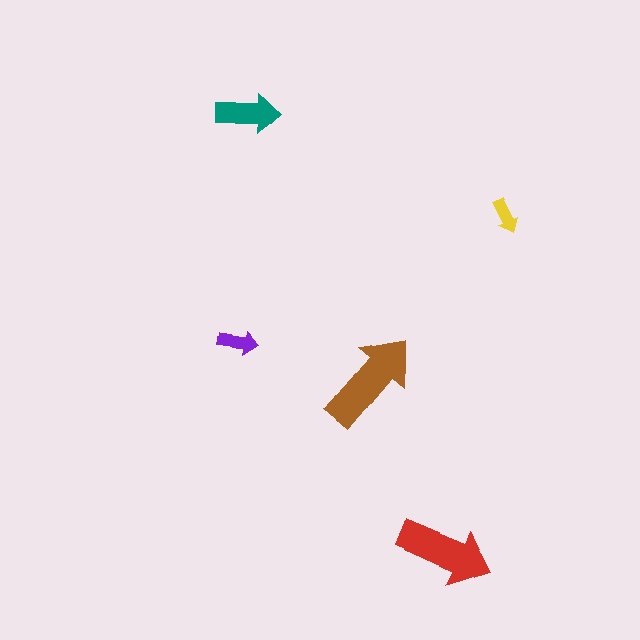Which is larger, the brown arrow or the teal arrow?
The brown one.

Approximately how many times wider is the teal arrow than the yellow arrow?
About 2 times wider.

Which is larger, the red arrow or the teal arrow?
The red one.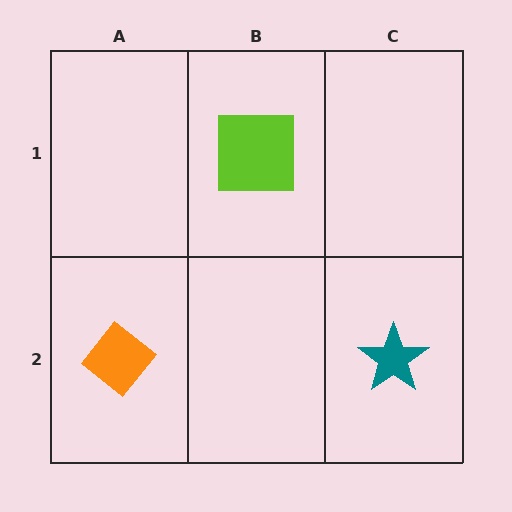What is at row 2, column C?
A teal star.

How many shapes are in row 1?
1 shape.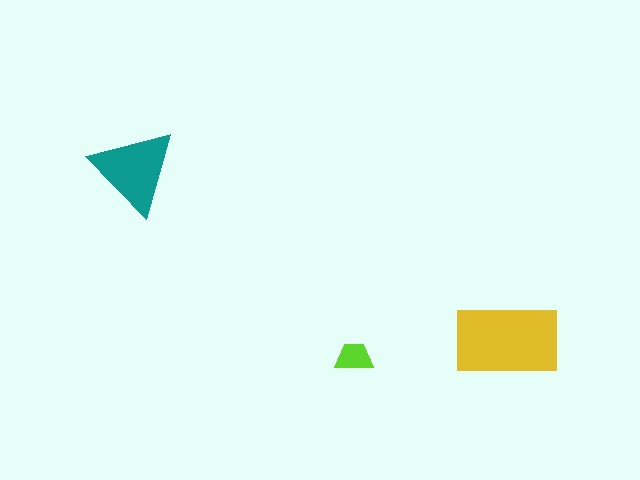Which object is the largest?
The yellow rectangle.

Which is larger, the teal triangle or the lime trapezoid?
The teal triangle.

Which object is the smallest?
The lime trapezoid.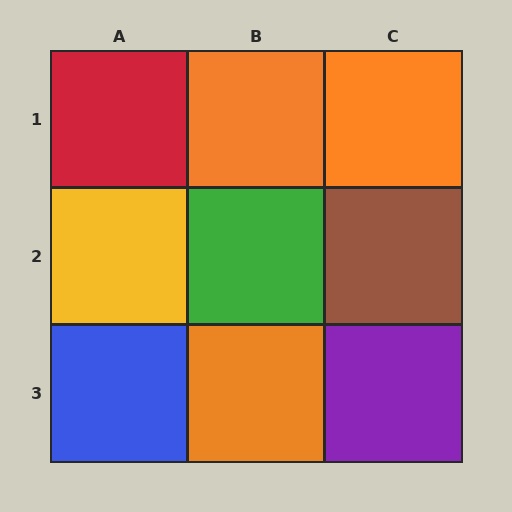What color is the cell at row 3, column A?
Blue.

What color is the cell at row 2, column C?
Brown.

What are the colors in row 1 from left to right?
Red, orange, orange.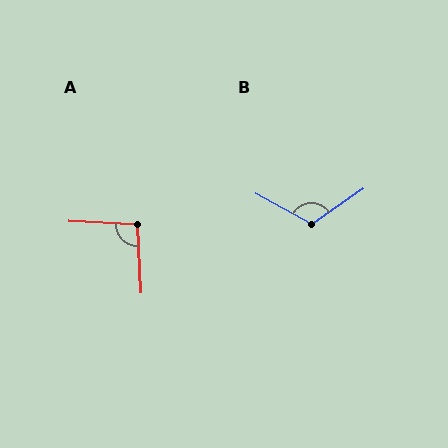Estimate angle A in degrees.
Approximately 96 degrees.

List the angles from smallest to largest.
A (96°), B (116°).